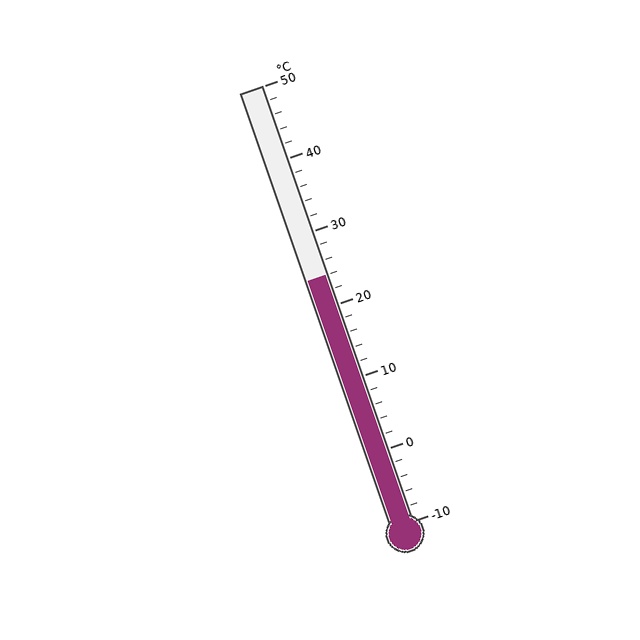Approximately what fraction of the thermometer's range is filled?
The thermometer is filled to approximately 55% of its range.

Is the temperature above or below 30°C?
The temperature is below 30°C.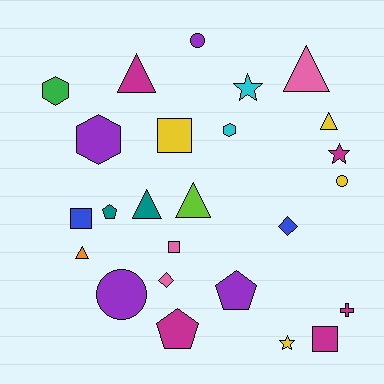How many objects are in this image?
There are 25 objects.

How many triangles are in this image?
There are 6 triangles.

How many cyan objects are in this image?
There are 2 cyan objects.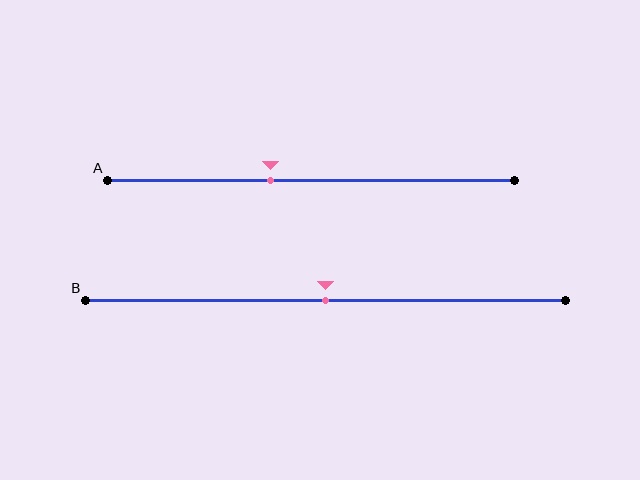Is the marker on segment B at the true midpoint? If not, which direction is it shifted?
Yes, the marker on segment B is at the true midpoint.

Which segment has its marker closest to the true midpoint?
Segment B has its marker closest to the true midpoint.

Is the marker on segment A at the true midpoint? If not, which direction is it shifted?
No, the marker on segment A is shifted to the left by about 10% of the segment length.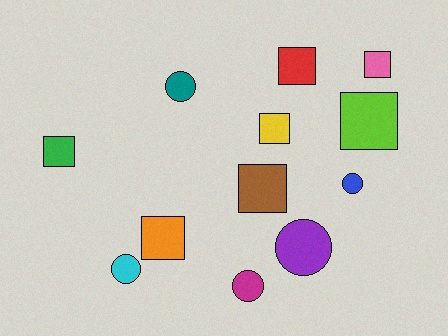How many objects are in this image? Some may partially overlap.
There are 12 objects.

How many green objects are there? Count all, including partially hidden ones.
There is 1 green object.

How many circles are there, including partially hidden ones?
There are 5 circles.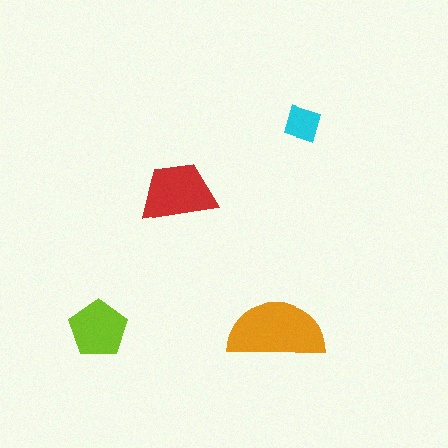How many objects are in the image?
There are 4 objects in the image.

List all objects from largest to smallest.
The orange semicircle, the red trapezoid, the lime pentagon, the cyan diamond.